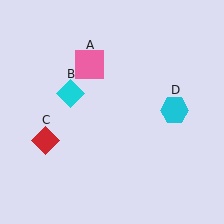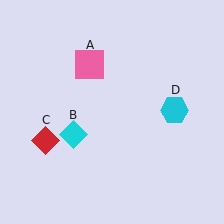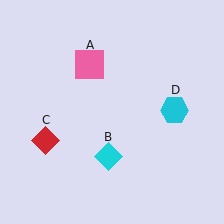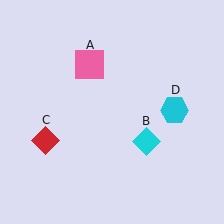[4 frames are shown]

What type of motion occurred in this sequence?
The cyan diamond (object B) rotated counterclockwise around the center of the scene.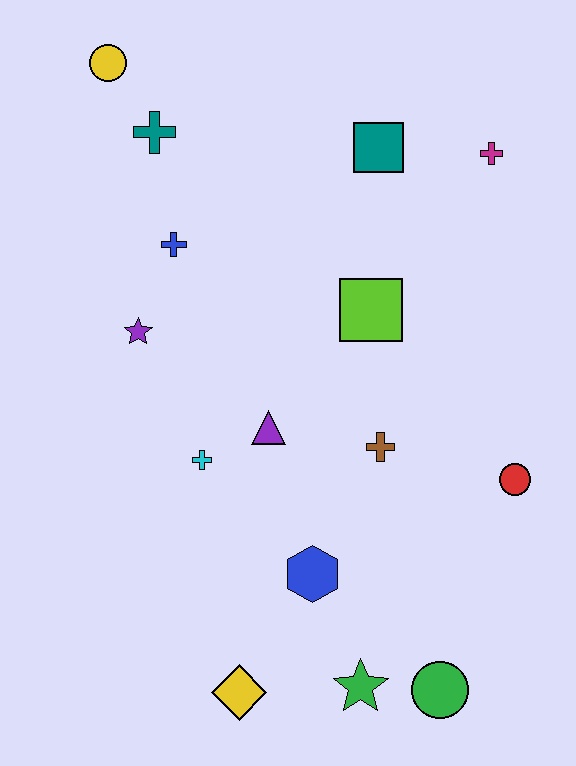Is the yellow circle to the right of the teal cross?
No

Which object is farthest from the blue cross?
The green circle is farthest from the blue cross.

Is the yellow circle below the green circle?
No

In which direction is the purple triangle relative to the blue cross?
The purple triangle is below the blue cross.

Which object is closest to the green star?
The green circle is closest to the green star.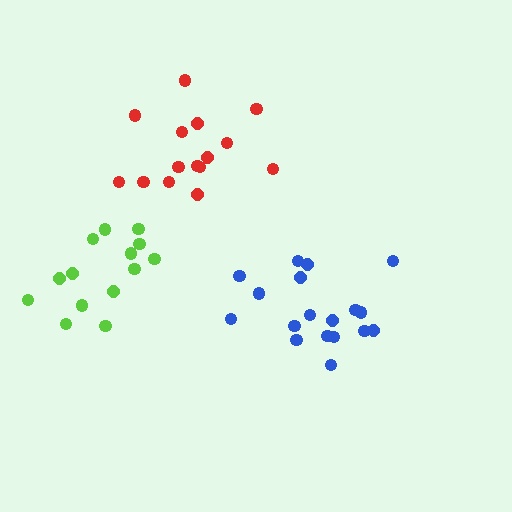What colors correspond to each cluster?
The clusters are colored: blue, red, lime.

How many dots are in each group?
Group 1: 18 dots, Group 2: 15 dots, Group 3: 14 dots (47 total).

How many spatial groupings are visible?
There are 3 spatial groupings.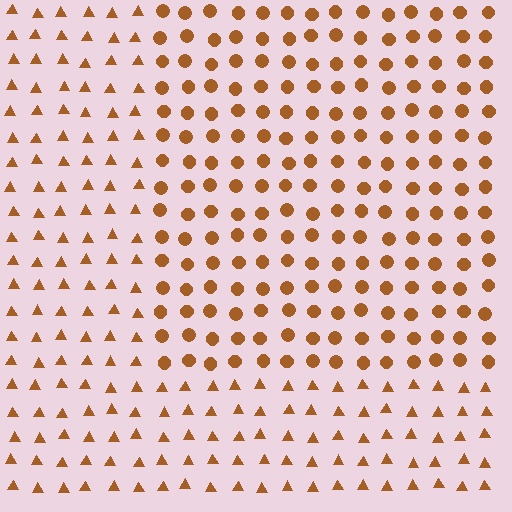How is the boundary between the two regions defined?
The boundary is defined by a change in element shape: circles inside vs. triangles outside. All elements share the same color and spacing.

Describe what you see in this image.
The image is filled with small brown elements arranged in a uniform grid. A rectangle-shaped region contains circles, while the surrounding area contains triangles. The boundary is defined purely by the change in element shape.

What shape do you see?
I see a rectangle.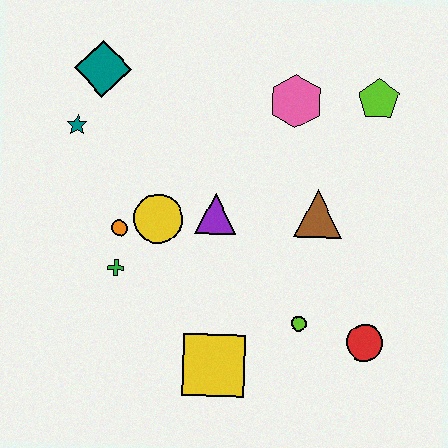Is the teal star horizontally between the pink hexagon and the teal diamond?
No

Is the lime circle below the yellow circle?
Yes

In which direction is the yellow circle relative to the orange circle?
The yellow circle is to the right of the orange circle.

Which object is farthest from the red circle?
The teal diamond is farthest from the red circle.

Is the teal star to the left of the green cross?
Yes